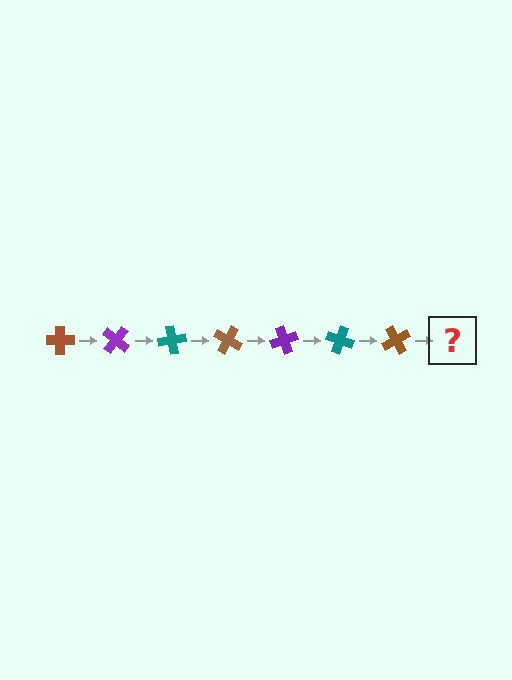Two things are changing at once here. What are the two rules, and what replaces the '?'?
The two rules are that it rotates 40 degrees each step and the color cycles through brown, purple, and teal. The '?' should be a purple cross, rotated 280 degrees from the start.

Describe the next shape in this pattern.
It should be a purple cross, rotated 280 degrees from the start.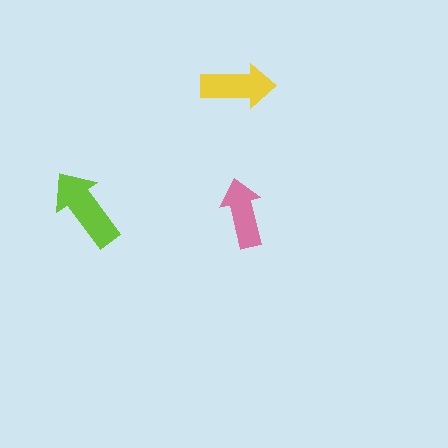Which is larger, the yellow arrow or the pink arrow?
The yellow one.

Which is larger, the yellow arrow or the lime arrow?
The lime one.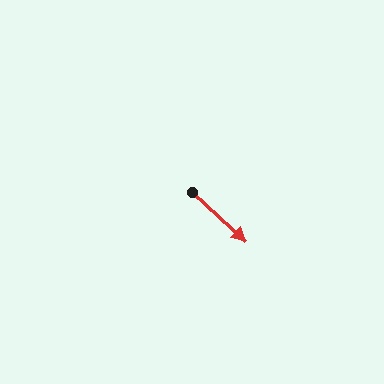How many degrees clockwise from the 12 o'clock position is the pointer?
Approximately 133 degrees.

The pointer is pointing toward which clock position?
Roughly 4 o'clock.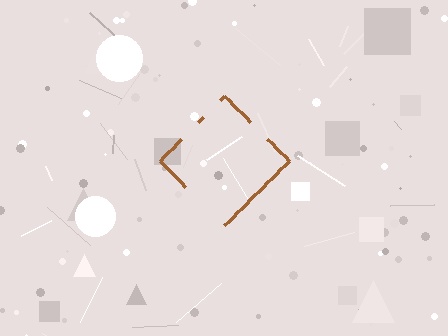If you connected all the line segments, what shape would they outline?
They would outline a diamond.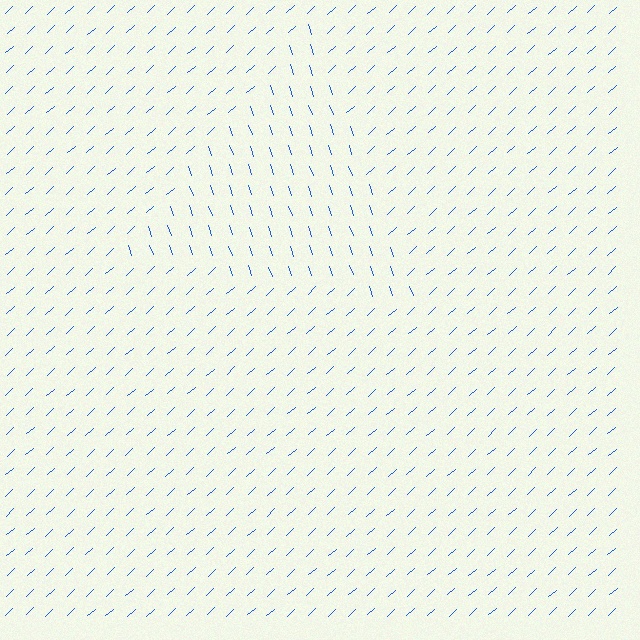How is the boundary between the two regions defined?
The boundary is defined purely by a change in line orientation (approximately 66 degrees difference). All lines are the same color and thickness.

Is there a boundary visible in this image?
Yes, there is a texture boundary formed by a change in line orientation.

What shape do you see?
I see a triangle.